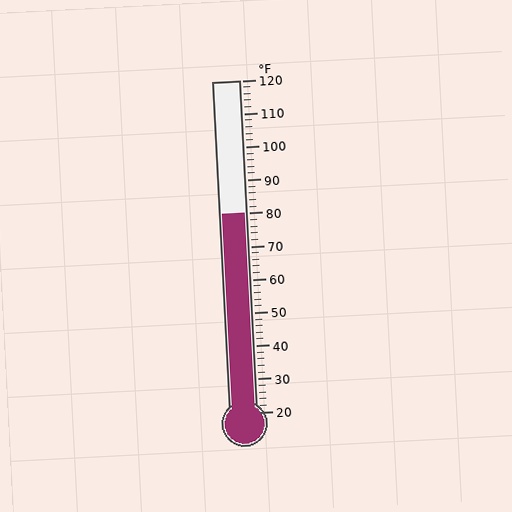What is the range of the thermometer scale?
The thermometer scale ranges from 20°F to 120°F.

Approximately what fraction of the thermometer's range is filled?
The thermometer is filled to approximately 60% of its range.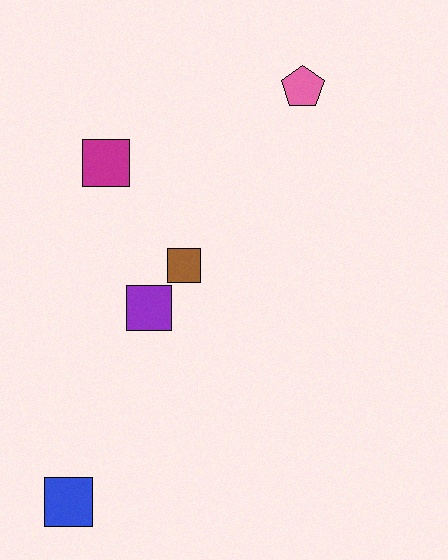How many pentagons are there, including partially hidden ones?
There is 1 pentagon.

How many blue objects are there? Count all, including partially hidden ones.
There is 1 blue object.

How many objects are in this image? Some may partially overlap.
There are 5 objects.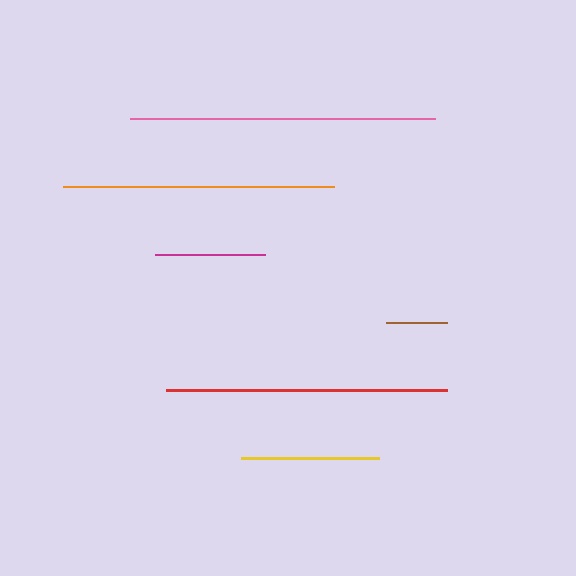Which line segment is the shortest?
The brown line is the shortest at approximately 62 pixels.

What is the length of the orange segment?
The orange segment is approximately 270 pixels long.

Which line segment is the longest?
The pink line is the longest at approximately 305 pixels.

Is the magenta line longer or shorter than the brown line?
The magenta line is longer than the brown line.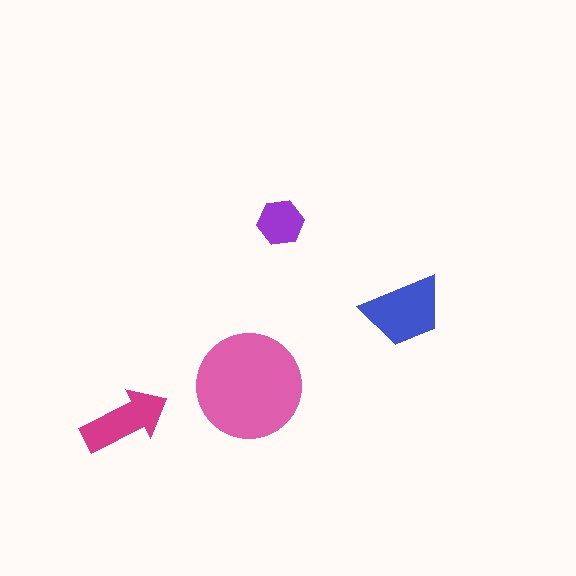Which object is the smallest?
The purple hexagon.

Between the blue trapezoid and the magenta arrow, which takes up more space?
The blue trapezoid.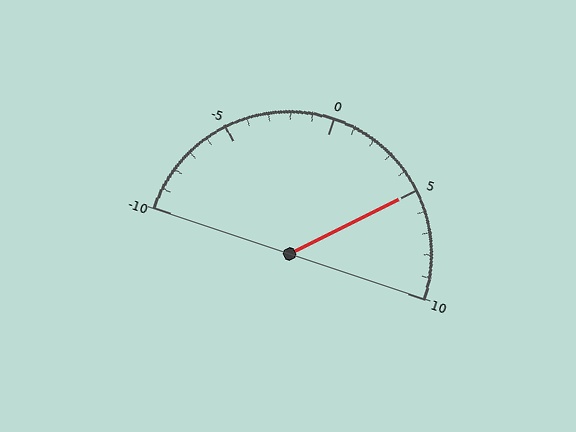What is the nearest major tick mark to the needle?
The nearest major tick mark is 5.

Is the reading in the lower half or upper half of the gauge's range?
The reading is in the upper half of the range (-10 to 10).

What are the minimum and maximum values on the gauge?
The gauge ranges from -10 to 10.